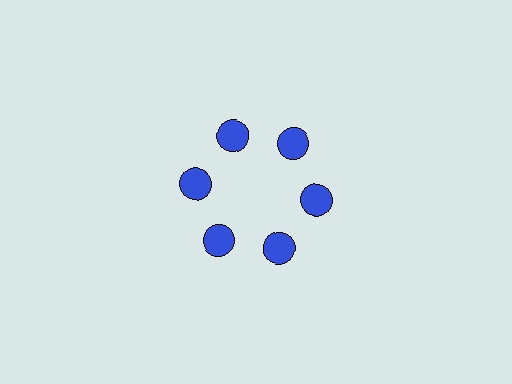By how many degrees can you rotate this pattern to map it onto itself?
The pattern maps onto itself every 60 degrees of rotation.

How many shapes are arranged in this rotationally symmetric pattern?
There are 6 shapes, arranged in 6 groups of 1.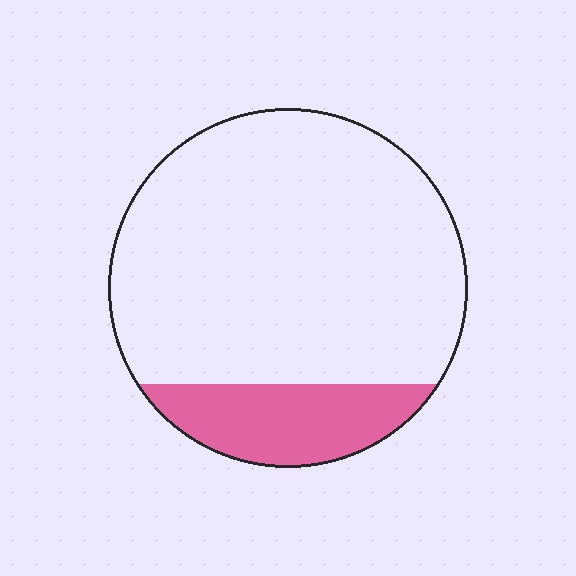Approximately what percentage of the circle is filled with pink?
Approximately 20%.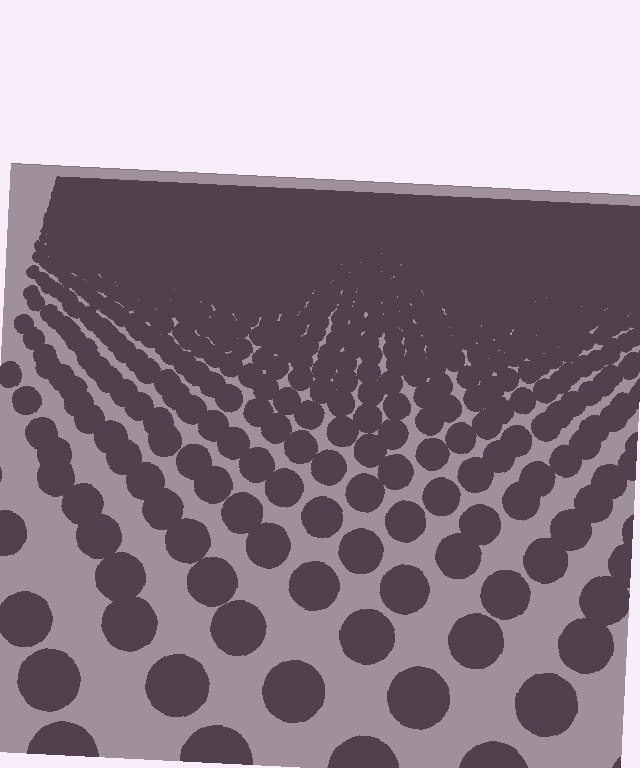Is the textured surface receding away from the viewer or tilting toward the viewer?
The surface is receding away from the viewer. Texture elements get smaller and denser toward the top.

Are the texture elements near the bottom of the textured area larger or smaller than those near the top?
Larger. Near the bottom, elements are closer to the viewer and appear at a bigger on-screen size.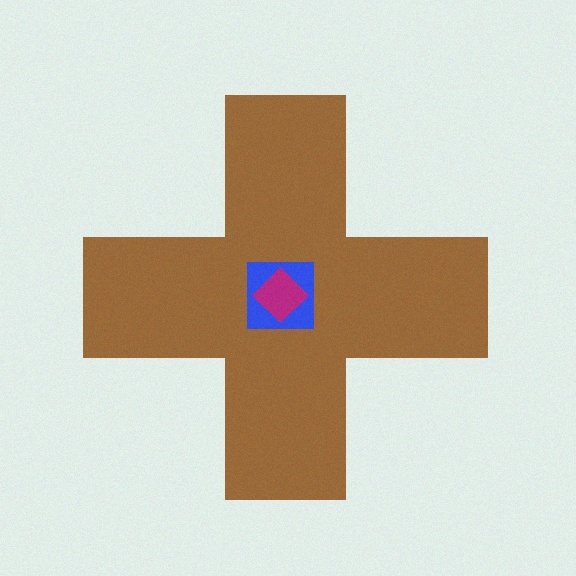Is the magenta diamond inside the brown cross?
Yes.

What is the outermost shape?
The brown cross.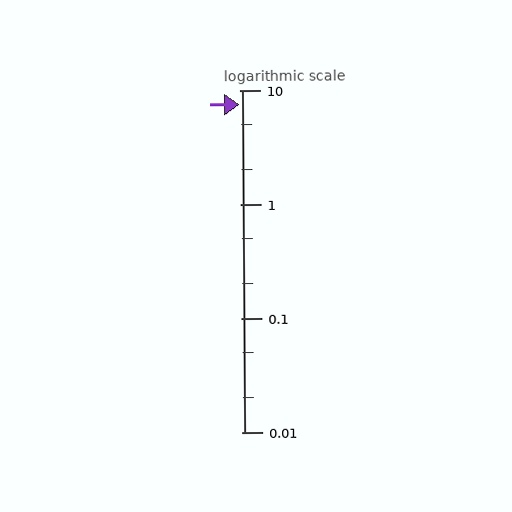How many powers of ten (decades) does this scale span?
The scale spans 3 decades, from 0.01 to 10.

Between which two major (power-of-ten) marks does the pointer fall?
The pointer is between 1 and 10.